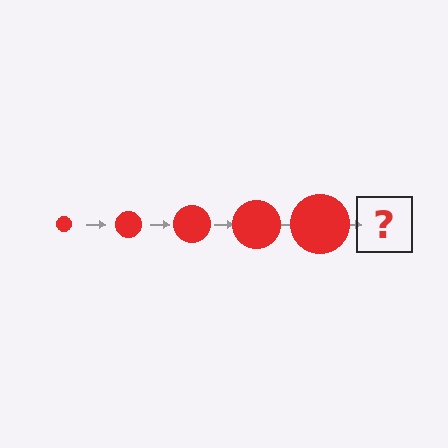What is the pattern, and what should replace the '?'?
The pattern is that the circle gets progressively larger each step. The '?' should be a red circle, larger than the previous one.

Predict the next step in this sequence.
The next step is a red circle, larger than the previous one.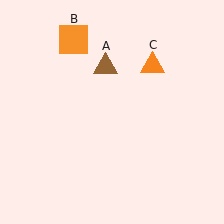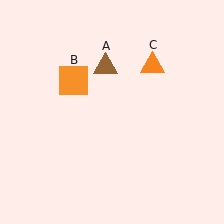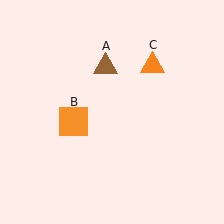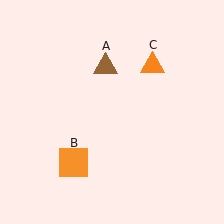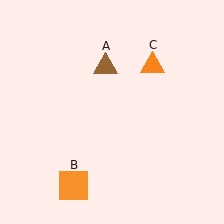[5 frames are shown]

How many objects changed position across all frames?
1 object changed position: orange square (object B).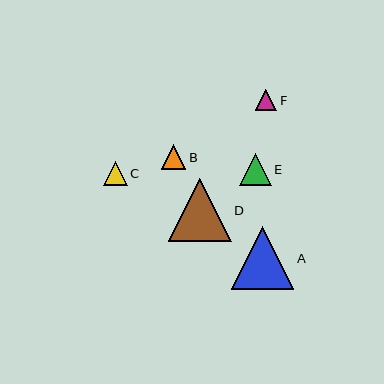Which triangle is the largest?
Triangle D is the largest with a size of approximately 63 pixels.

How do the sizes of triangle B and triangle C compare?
Triangle B and triangle C are approximately the same size.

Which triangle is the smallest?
Triangle F is the smallest with a size of approximately 21 pixels.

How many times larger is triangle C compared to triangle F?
Triangle C is approximately 1.1 times the size of triangle F.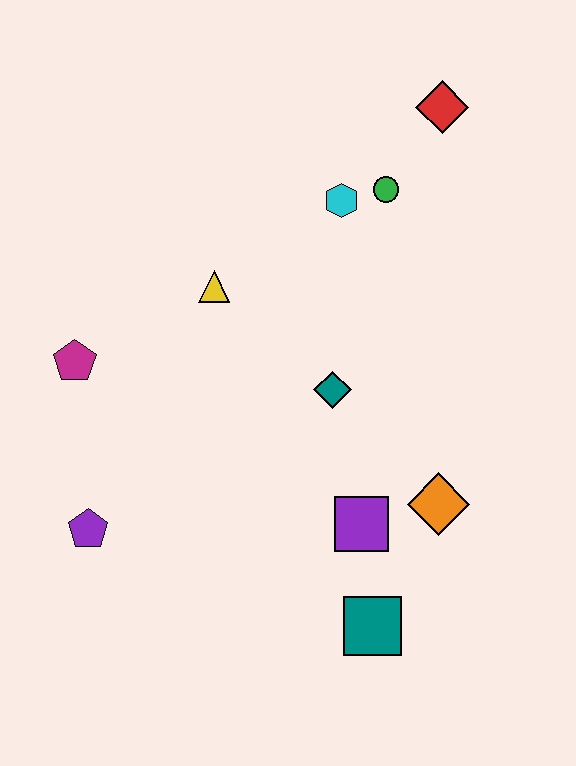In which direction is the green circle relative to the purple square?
The green circle is above the purple square.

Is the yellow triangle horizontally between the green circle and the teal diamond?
No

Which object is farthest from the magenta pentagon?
The red diamond is farthest from the magenta pentagon.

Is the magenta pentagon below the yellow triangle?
Yes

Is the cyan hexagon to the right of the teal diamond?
Yes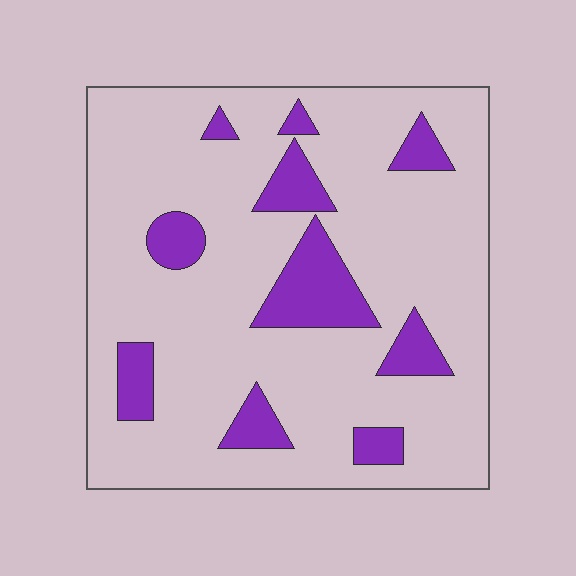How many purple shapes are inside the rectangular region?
10.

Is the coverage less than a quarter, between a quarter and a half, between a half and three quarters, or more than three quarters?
Less than a quarter.